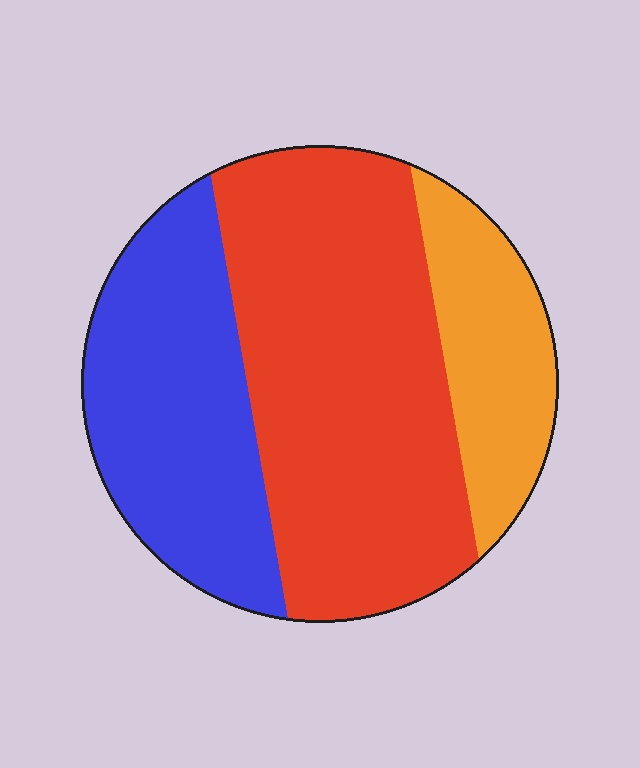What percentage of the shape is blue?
Blue covers roughly 30% of the shape.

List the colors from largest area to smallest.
From largest to smallest: red, blue, orange.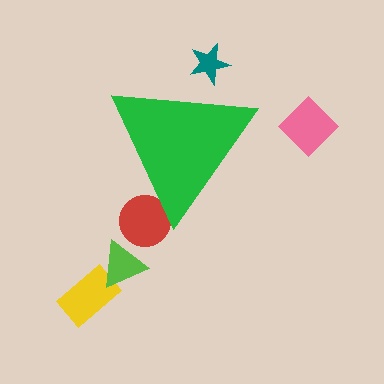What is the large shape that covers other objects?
A green triangle.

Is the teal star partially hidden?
Yes, the teal star is partially hidden behind the green triangle.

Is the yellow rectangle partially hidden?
No, the yellow rectangle is fully visible.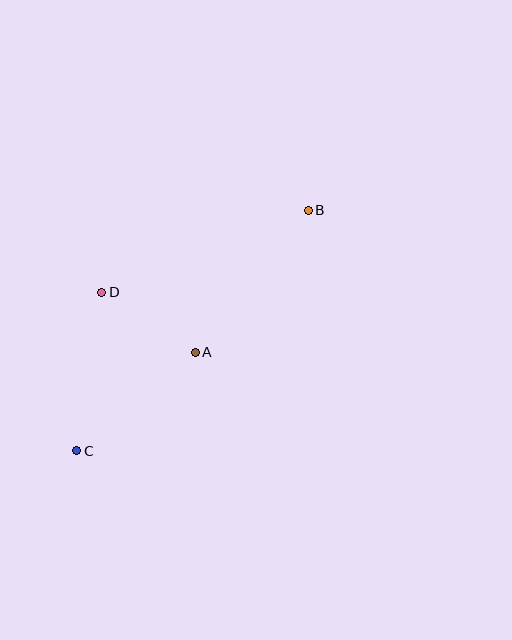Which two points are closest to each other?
Points A and D are closest to each other.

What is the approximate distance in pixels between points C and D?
The distance between C and D is approximately 160 pixels.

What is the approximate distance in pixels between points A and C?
The distance between A and C is approximately 154 pixels.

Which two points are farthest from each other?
Points B and C are farthest from each other.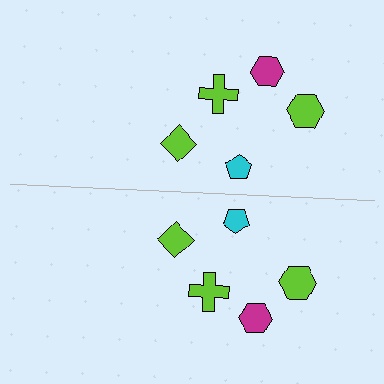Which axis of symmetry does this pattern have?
The pattern has a horizontal axis of symmetry running through the center of the image.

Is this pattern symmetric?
Yes, this pattern has bilateral (reflection) symmetry.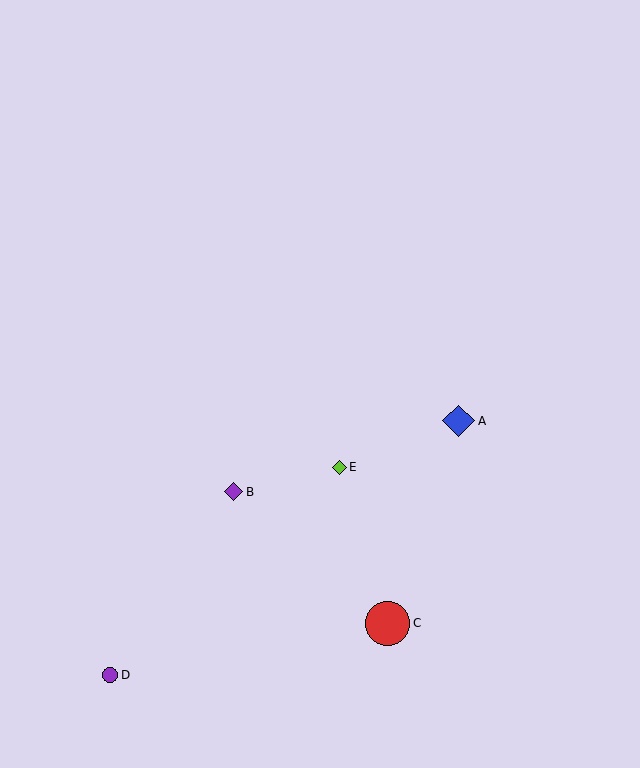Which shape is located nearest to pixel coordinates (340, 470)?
The lime diamond (labeled E) at (339, 467) is nearest to that location.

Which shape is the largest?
The red circle (labeled C) is the largest.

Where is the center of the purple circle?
The center of the purple circle is at (110, 675).